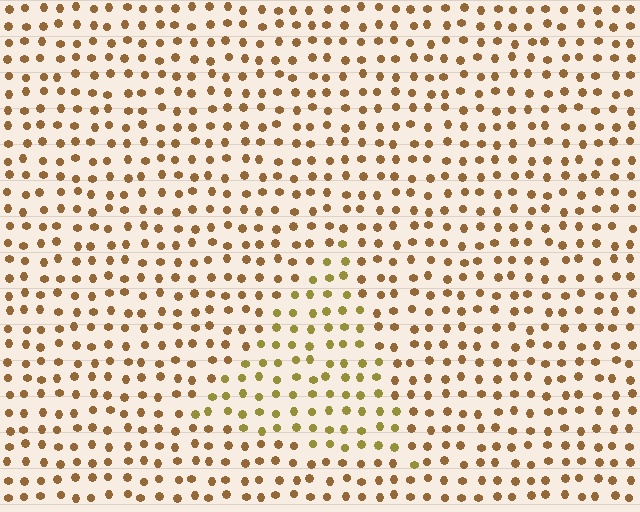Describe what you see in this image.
The image is filled with small brown elements in a uniform arrangement. A triangle-shaped region is visible where the elements are tinted to a slightly different hue, forming a subtle color boundary.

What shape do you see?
I see a triangle.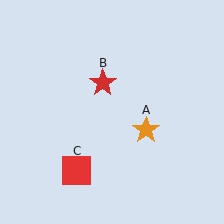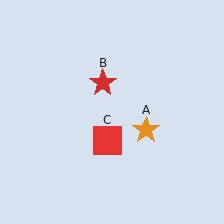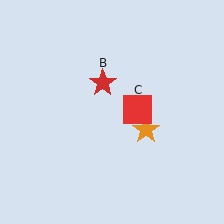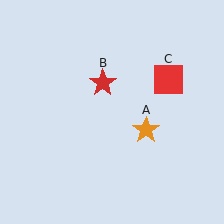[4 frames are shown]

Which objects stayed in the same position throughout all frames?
Orange star (object A) and red star (object B) remained stationary.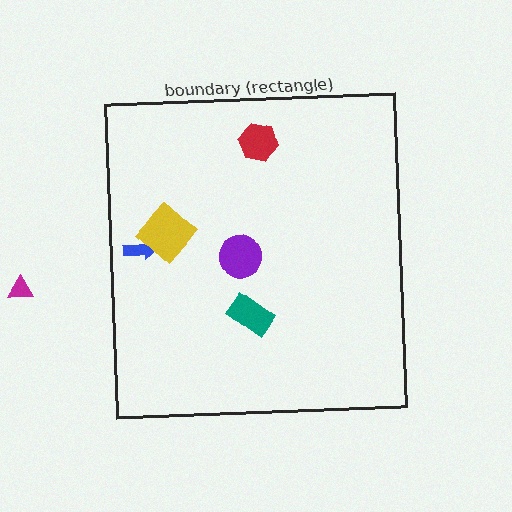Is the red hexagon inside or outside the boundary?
Inside.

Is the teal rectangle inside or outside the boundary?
Inside.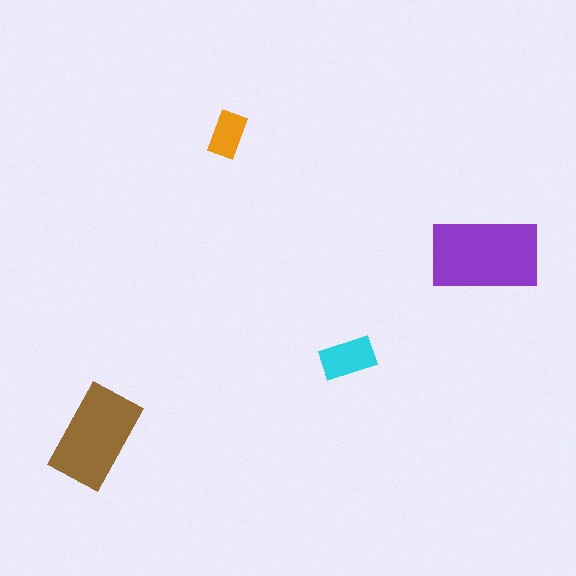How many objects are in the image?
There are 4 objects in the image.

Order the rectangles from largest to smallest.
the purple one, the brown one, the cyan one, the orange one.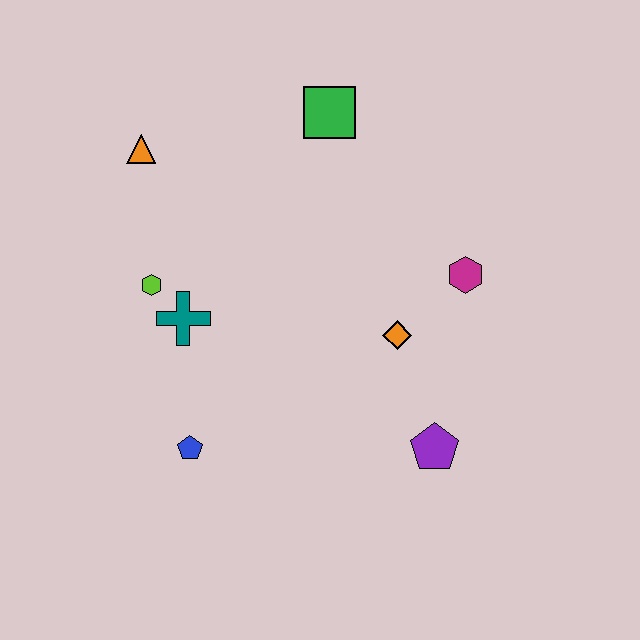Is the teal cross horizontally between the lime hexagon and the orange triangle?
No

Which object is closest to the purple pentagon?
The orange diamond is closest to the purple pentagon.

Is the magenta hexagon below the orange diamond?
No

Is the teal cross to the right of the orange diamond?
No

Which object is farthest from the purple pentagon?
The orange triangle is farthest from the purple pentagon.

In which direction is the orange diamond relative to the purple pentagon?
The orange diamond is above the purple pentagon.